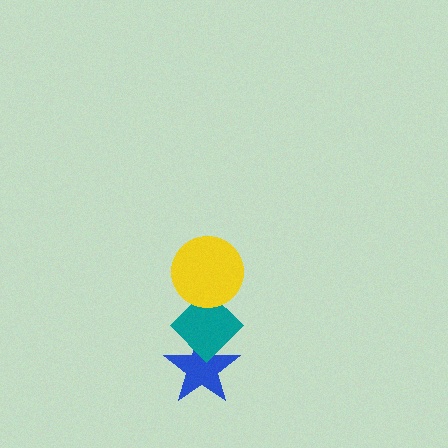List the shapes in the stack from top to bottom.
From top to bottom: the yellow circle, the teal diamond, the blue star.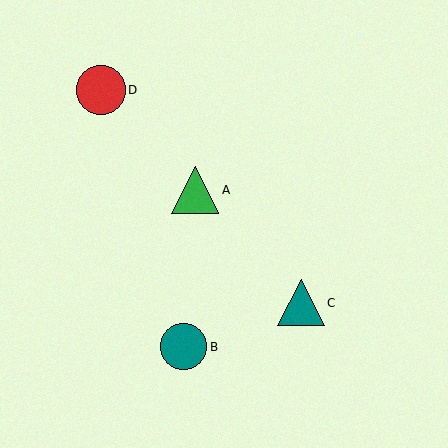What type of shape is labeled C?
Shape C is a teal triangle.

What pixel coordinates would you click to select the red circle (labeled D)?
Click at (101, 90) to select the red circle D.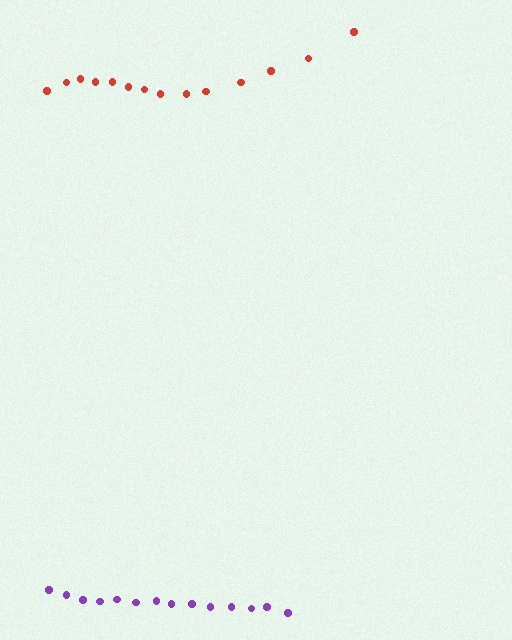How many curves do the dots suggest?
There are 2 distinct paths.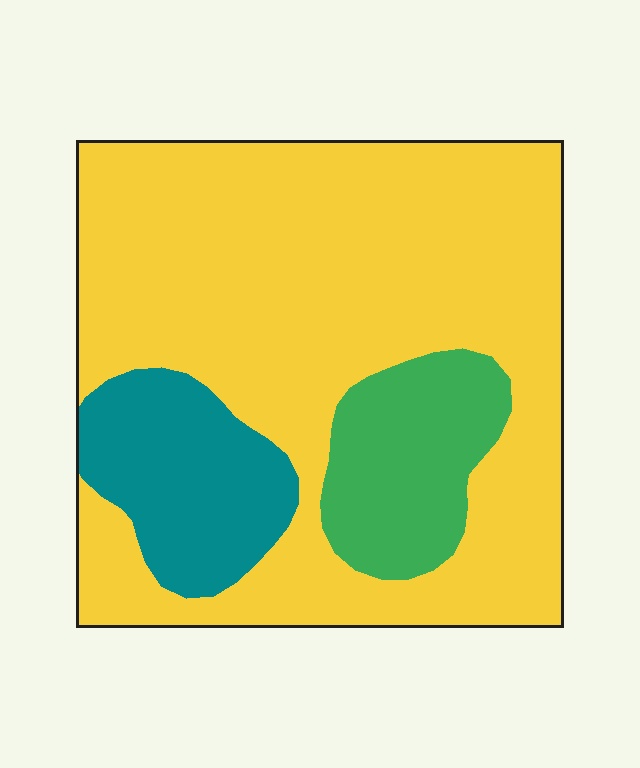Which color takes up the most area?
Yellow, at roughly 70%.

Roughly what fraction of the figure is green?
Green covers roughly 15% of the figure.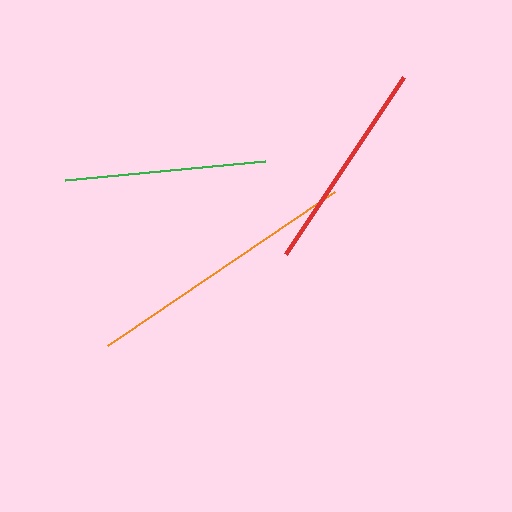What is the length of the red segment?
The red segment is approximately 212 pixels long.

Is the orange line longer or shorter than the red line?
The orange line is longer than the red line.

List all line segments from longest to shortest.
From longest to shortest: orange, red, green.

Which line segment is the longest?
The orange line is the longest at approximately 275 pixels.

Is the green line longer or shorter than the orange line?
The orange line is longer than the green line.